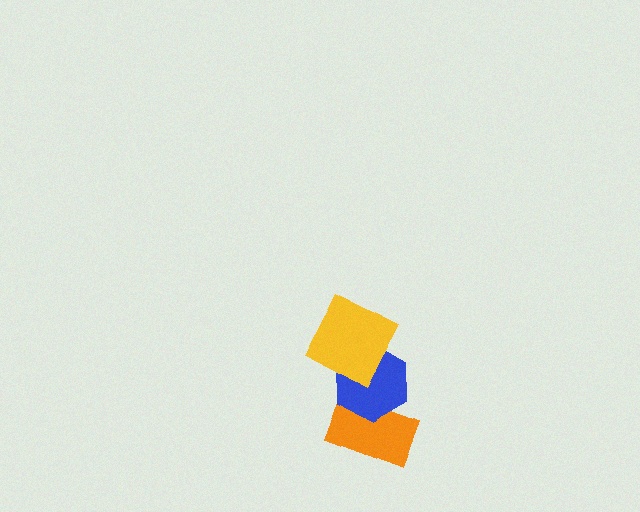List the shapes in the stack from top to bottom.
From top to bottom: the yellow square, the blue hexagon, the orange rectangle.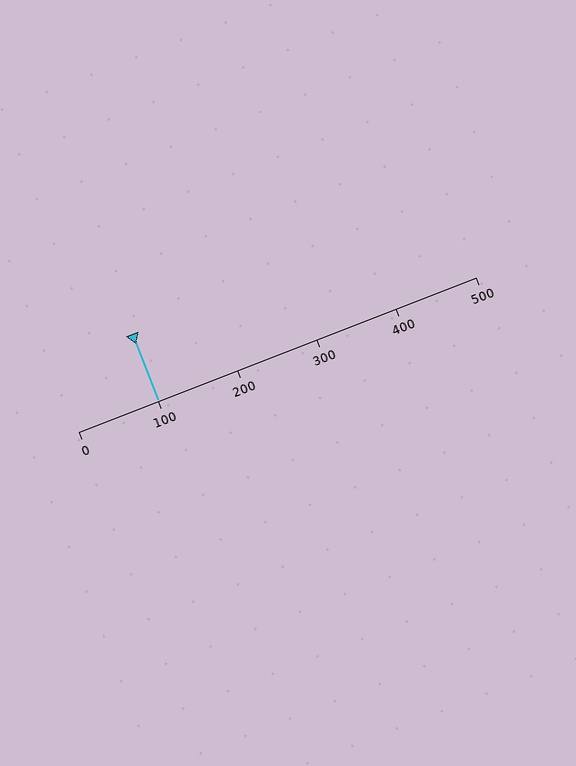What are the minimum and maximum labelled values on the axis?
The axis runs from 0 to 500.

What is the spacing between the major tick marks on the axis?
The major ticks are spaced 100 apart.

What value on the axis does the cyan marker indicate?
The marker indicates approximately 100.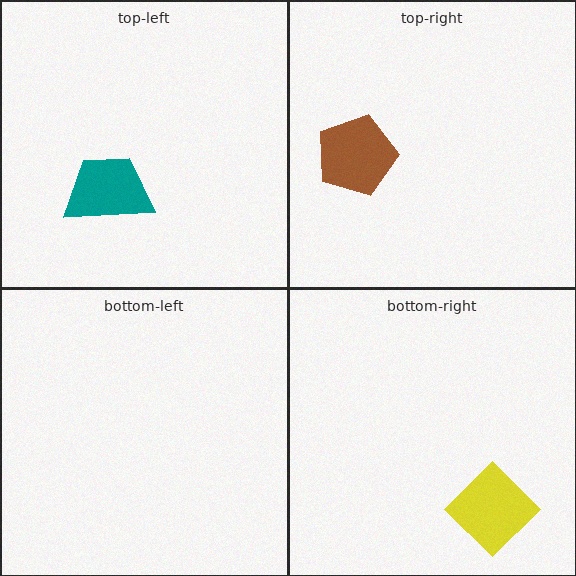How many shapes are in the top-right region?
1.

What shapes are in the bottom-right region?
The yellow diamond.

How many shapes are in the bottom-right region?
1.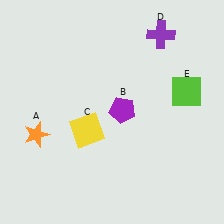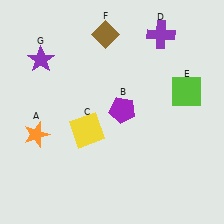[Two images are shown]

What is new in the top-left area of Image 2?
A purple star (G) was added in the top-left area of Image 2.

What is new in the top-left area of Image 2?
A brown diamond (F) was added in the top-left area of Image 2.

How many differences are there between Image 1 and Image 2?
There are 2 differences between the two images.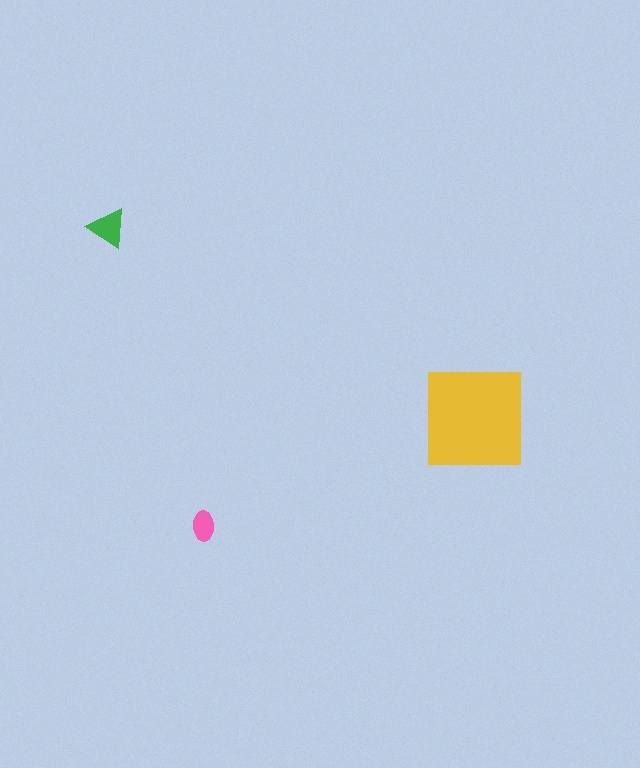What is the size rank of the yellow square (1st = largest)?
1st.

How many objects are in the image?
There are 3 objects in the image.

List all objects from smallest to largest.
The pink ellipse, the green triangle, the yellow square.